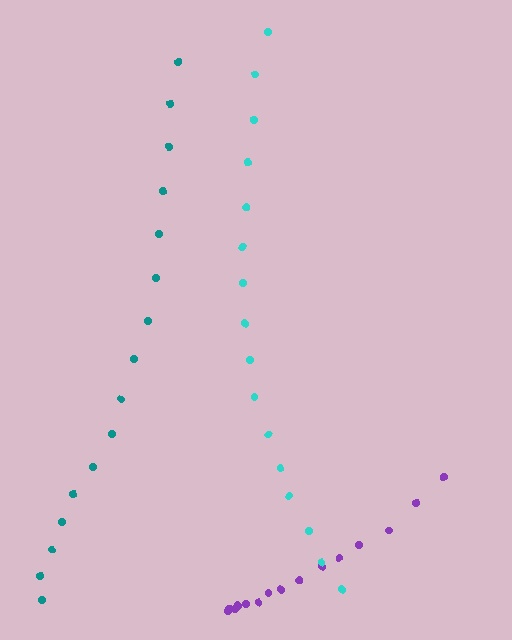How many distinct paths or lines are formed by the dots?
There are 3 distinct paths.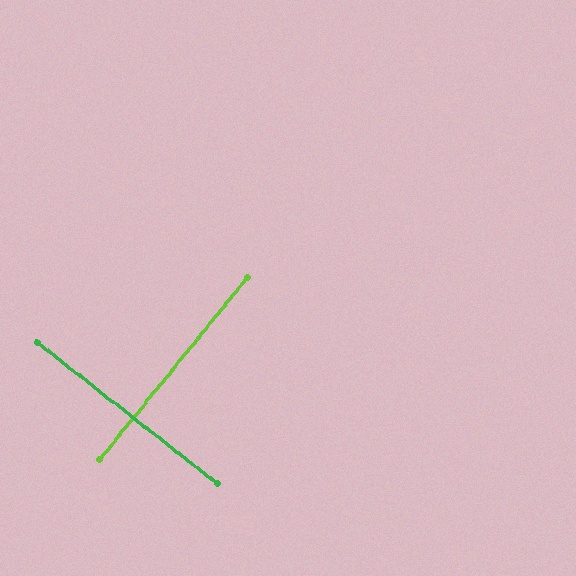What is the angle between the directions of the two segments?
Approximately 89 degrees.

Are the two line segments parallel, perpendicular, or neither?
Perpendicular — they meet at approximately 89°.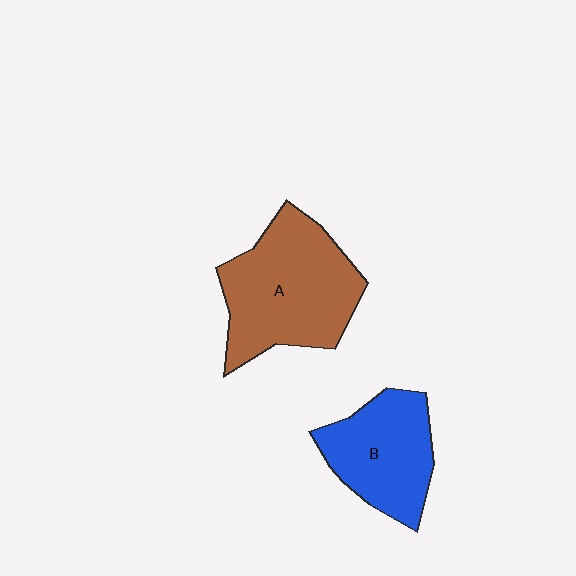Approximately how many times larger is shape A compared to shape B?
Approximately 1.4 times.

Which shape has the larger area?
Shape A (brown).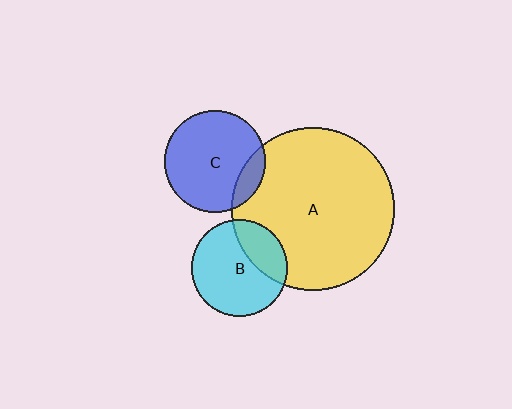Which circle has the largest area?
Circle A (yellow).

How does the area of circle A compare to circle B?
Approximately 2.8 times.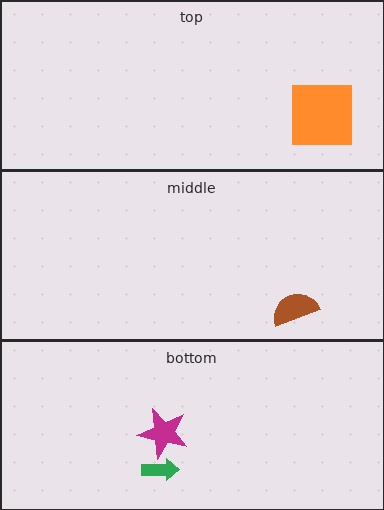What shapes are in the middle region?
The brown semicircle.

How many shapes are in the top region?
1.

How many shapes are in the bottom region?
2.